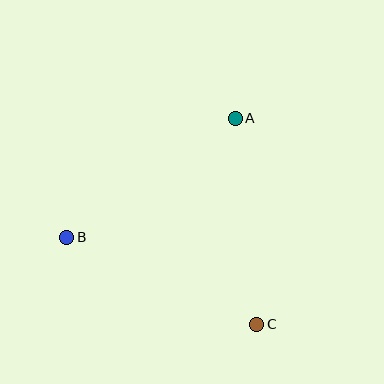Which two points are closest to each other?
Points A and B are closest to each other.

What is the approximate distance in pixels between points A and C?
The distance between A and C is approximately 207 pixels.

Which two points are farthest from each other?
Points B and C are farthest from each other.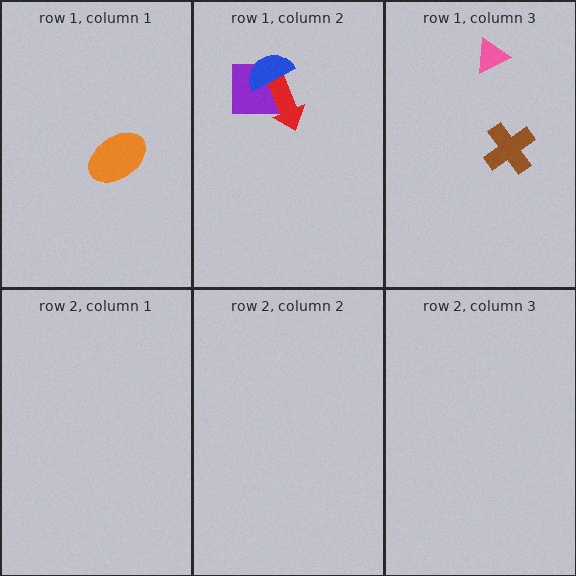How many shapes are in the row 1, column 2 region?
3.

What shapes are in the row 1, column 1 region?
The orange ellipse.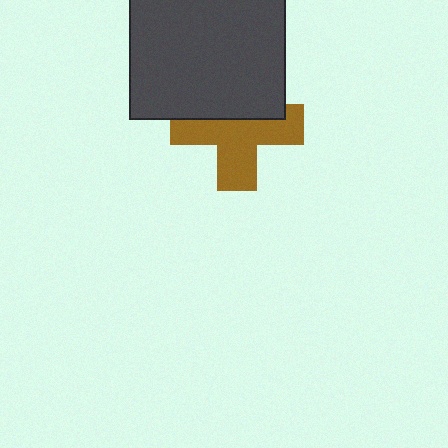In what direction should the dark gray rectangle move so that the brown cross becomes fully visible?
The dark gray rectangle should move up. That is the shortest direction to clear the overlap and leave the brown cross fully visible.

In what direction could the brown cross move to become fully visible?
The brown cross could move down. That would shift it out from behind the dark gray rectangle entirely.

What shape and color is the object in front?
The object in front is a dark gray rectangle.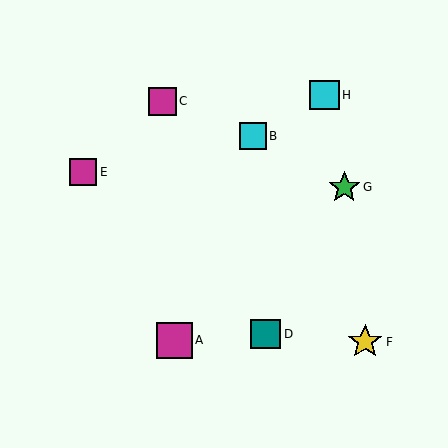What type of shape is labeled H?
Shape H is a cyan square.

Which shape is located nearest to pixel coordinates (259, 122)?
The cyan square (labeled B) at (253, 136) is nearest to that location.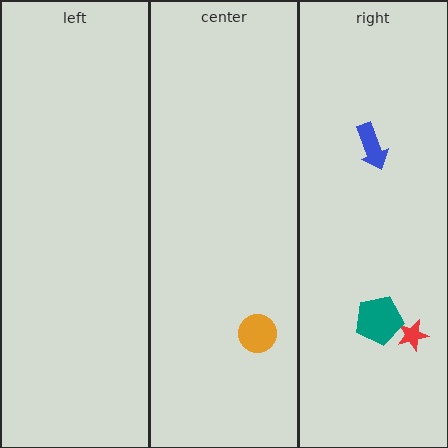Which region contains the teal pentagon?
The right region.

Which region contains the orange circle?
The center region.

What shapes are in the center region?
The orange circle.